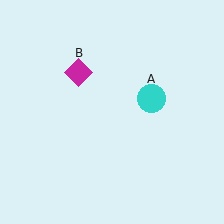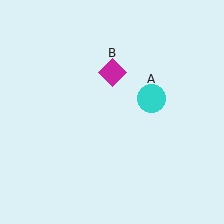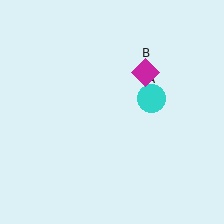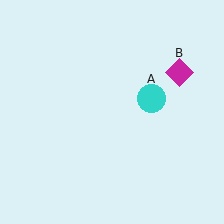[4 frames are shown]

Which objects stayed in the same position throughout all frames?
Cyan circle (object A) remained stationary.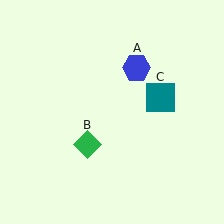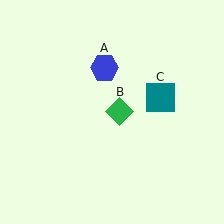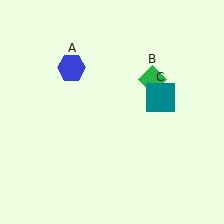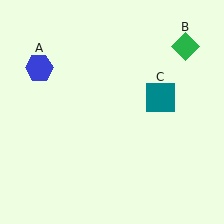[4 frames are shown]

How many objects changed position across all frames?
2 objects changed position: blue hexagon (object A), green diamond (object B).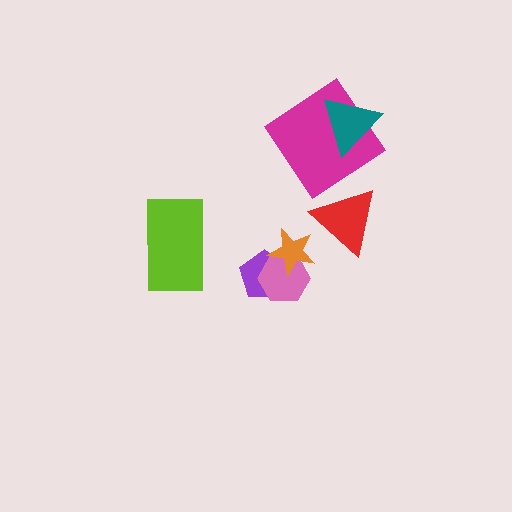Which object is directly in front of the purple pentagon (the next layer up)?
The pink hexagon is directly in front of the purple pentagon.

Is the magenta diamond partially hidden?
Yes, it is partially covered by another shape.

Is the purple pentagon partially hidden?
Yes, it is partially covered by another shape.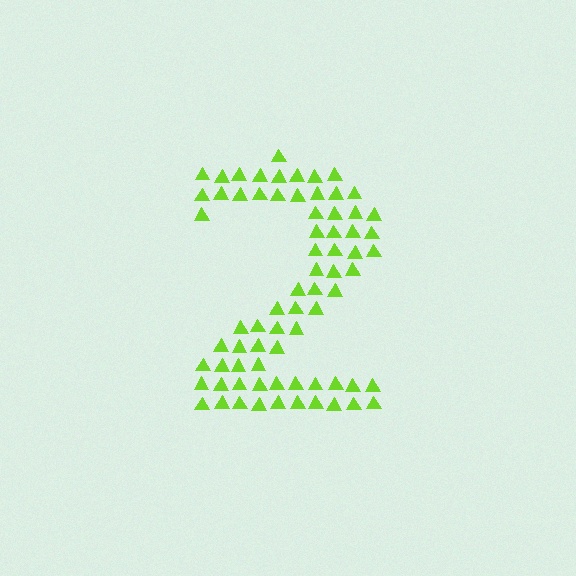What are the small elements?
The small elements are triangles.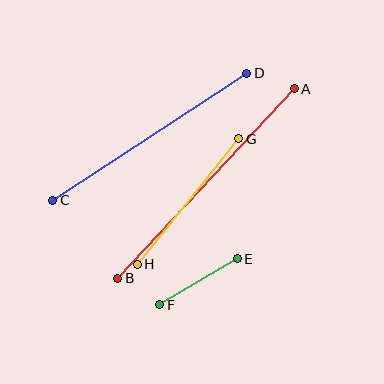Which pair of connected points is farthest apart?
Points A and B are farthest apart.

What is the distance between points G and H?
The distance is approximately 161 pixels.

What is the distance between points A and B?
The distance is approximately 259 pixels.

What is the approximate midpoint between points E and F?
The midpoint is at approximately (198, 282) pixels.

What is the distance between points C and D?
The distance is approximately 232 pixels.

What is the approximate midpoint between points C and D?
The midpoint is at approximately (150, 137) pixels.